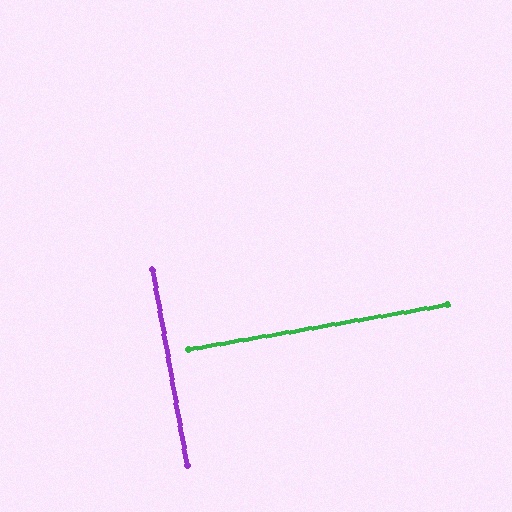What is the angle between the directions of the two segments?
Approximately 90 degrees.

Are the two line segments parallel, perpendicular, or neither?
Perpendicular — they meet at approximately 90°.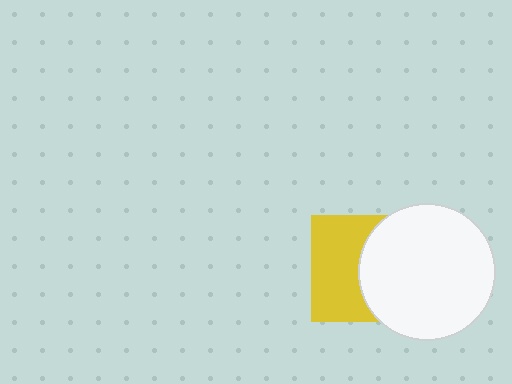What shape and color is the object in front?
The object in front is a white circle.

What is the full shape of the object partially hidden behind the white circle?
The partially hidden object is a yellow square.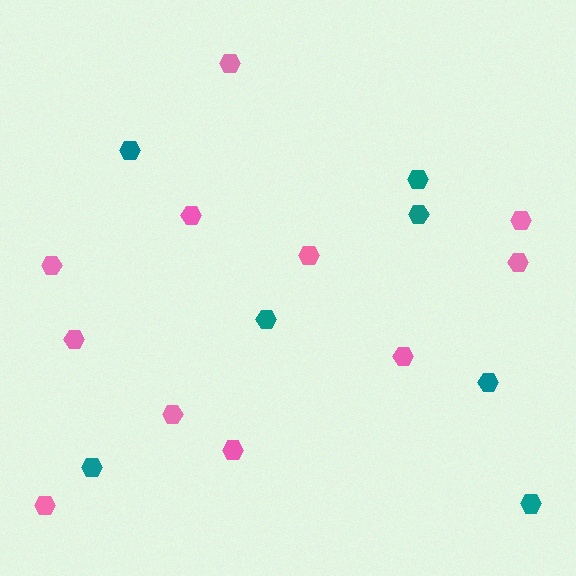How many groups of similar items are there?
There are 2 groups: one group of pink hexagons (11) and one group of teal hexagons (7).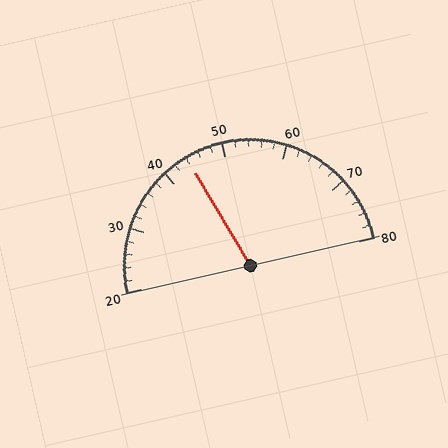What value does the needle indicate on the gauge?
The needle indicates approximately 44.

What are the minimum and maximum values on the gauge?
The gauge ranges from 20 to 80.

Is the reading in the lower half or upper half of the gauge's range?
The reading is in the lower half of the range (20 to 80).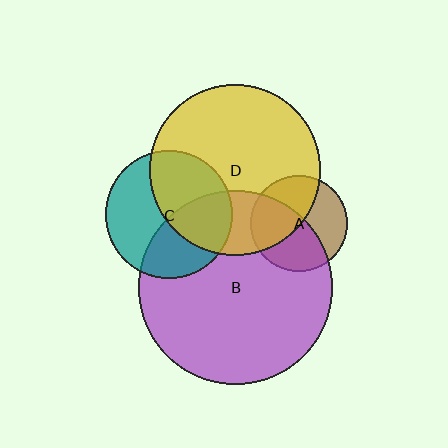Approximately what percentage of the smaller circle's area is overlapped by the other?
Approximately 50%.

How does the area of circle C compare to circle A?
Approximately 1.7 times.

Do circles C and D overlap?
Yes.